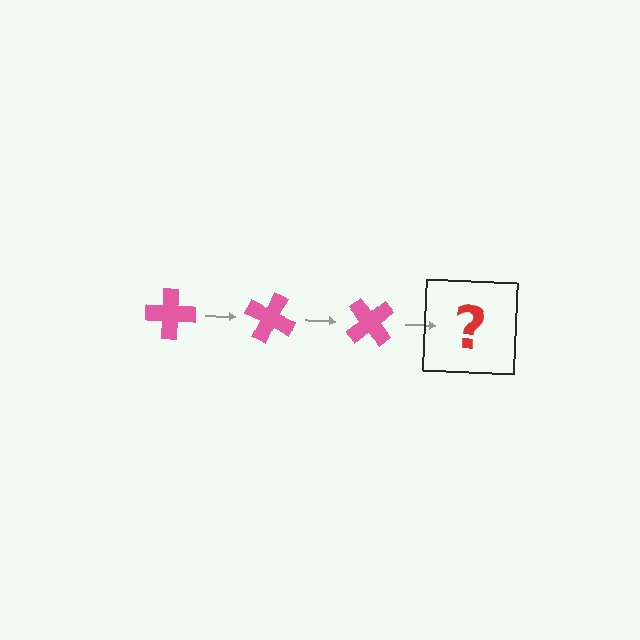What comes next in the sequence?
The next element should be a pink cross rotated 75 degrees.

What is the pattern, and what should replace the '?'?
The pattern is that the cross rotates 25 degrees each step. The '?' should be a pink cross rotated 75 degrees.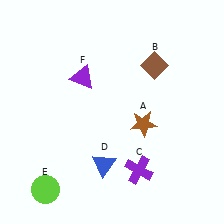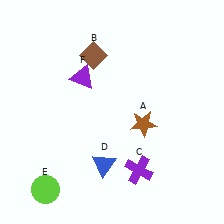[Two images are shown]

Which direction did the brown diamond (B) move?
The brown diamond (B) moved left.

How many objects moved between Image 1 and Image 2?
1 object moved between the two images.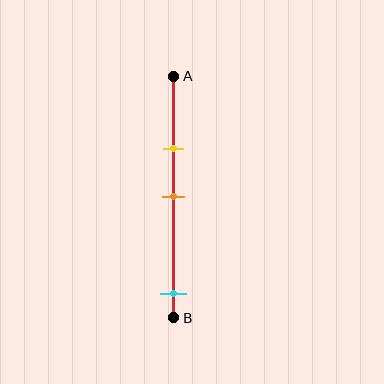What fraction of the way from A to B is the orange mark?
The orange mark is approximately 50% (0.5) of the way from A to B.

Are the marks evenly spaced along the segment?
No, the marks are not evenly spaced.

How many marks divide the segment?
There are 3 marks dividing the segment.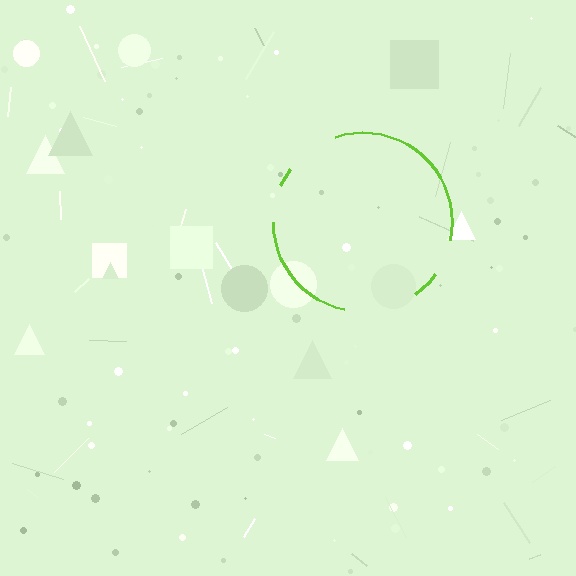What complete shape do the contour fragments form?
The contour fragments form a circle.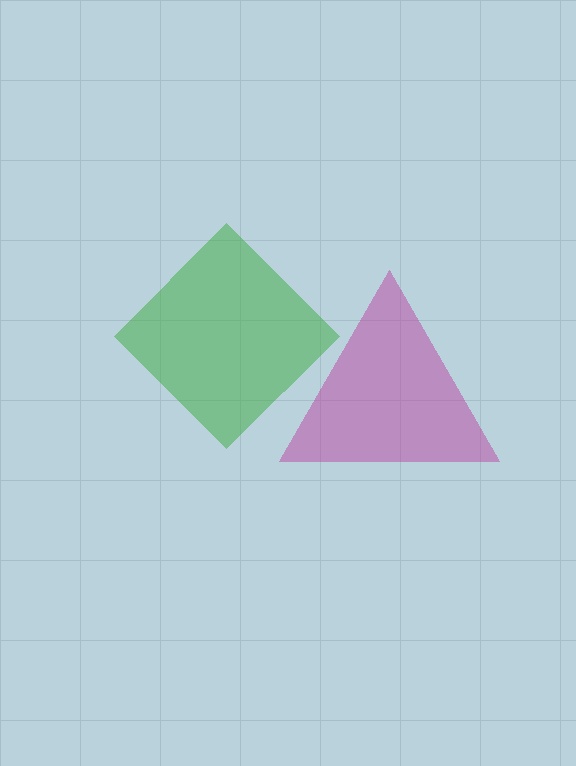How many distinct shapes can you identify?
There are 2 distinct shapes: a green diamond, a magenta triangle.